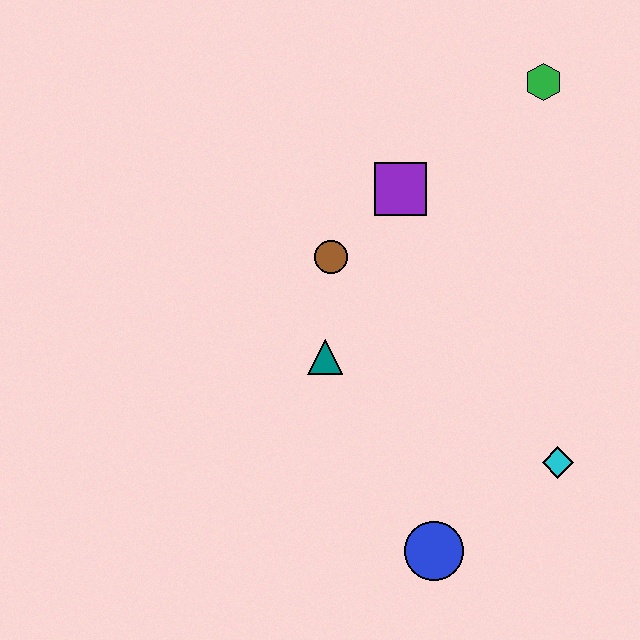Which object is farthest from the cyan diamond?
The green hexagon is farthest from the cyan diamond.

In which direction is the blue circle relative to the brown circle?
The blue circle is below the brown circle.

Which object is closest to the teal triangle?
The brown circle is closest to the teal triangle.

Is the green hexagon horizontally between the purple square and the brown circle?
No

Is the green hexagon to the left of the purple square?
No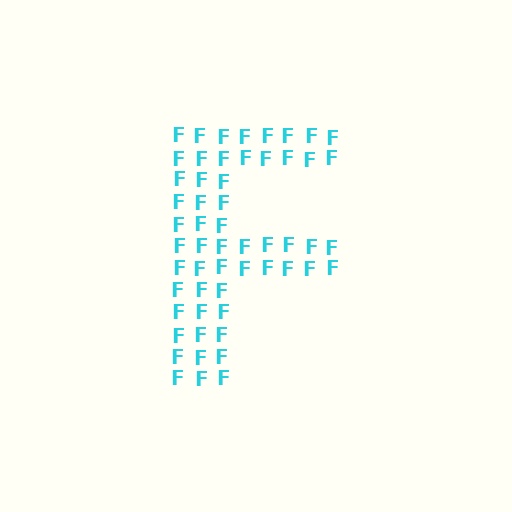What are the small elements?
The small elements are letter F's.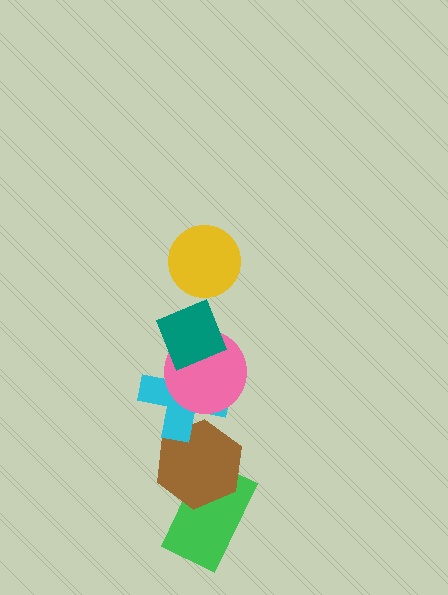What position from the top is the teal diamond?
The teal diamond is 2nd from the top.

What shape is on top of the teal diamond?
The yellow circle is on top of the teal diamond.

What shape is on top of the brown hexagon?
The cyan cross is on top of the brown hexagon.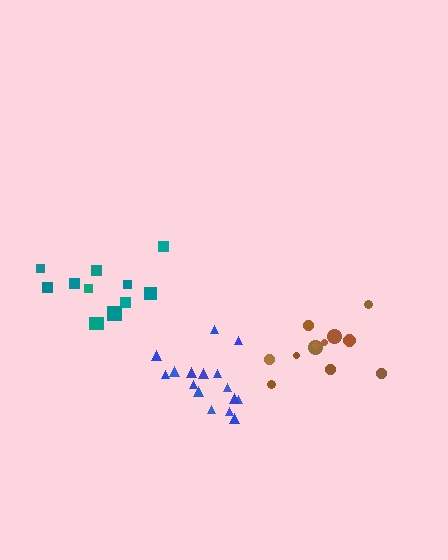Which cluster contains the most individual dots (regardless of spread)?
Blue (16).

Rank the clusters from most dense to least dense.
blue, teal, brown.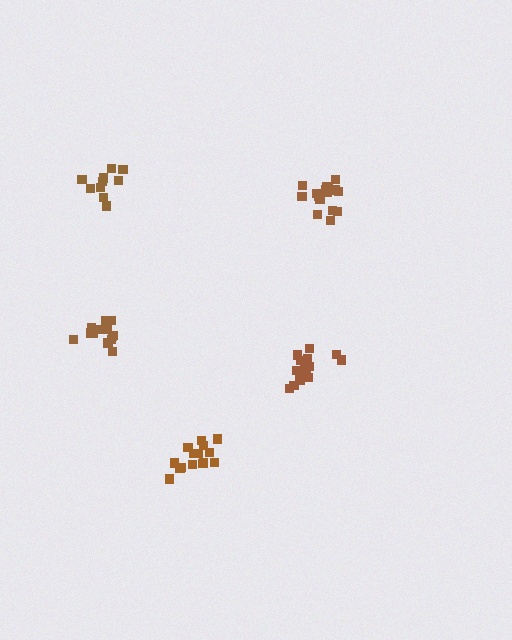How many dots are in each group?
Group 1: 13 dots, Group 2: 15 dots, Group 3: 16 dots, Group 4: 10 dots, Group 5: 16 dots (70 total).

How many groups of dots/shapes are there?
There are 5 groups.